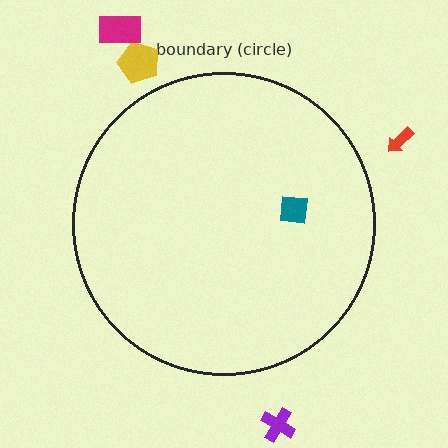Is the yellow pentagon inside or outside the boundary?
Outside.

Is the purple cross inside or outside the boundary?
Outside.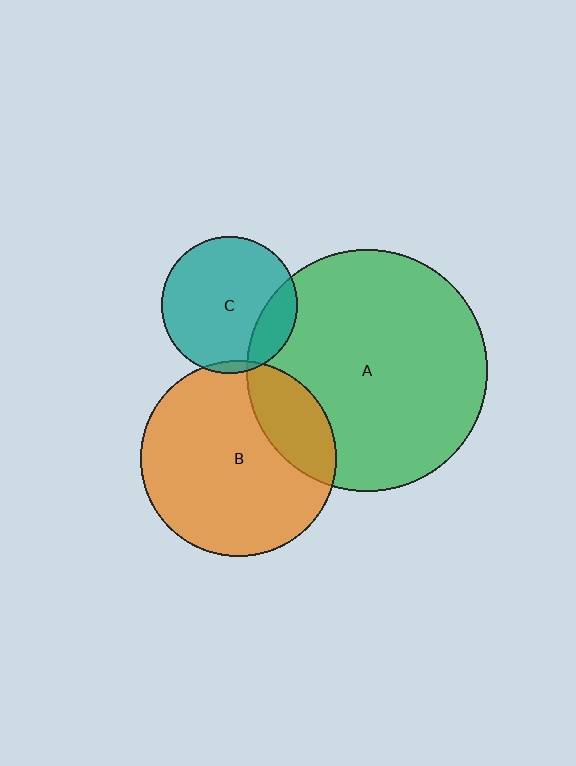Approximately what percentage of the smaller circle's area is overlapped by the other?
Approximately 20%.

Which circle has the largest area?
Circle A (green).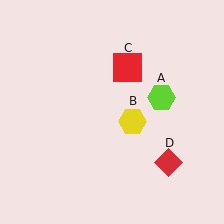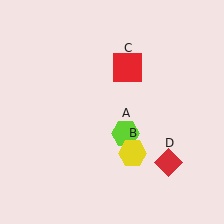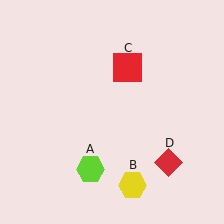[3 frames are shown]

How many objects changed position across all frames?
2 objects changed position: lime hexagon (object A), yellow hexagon (object B).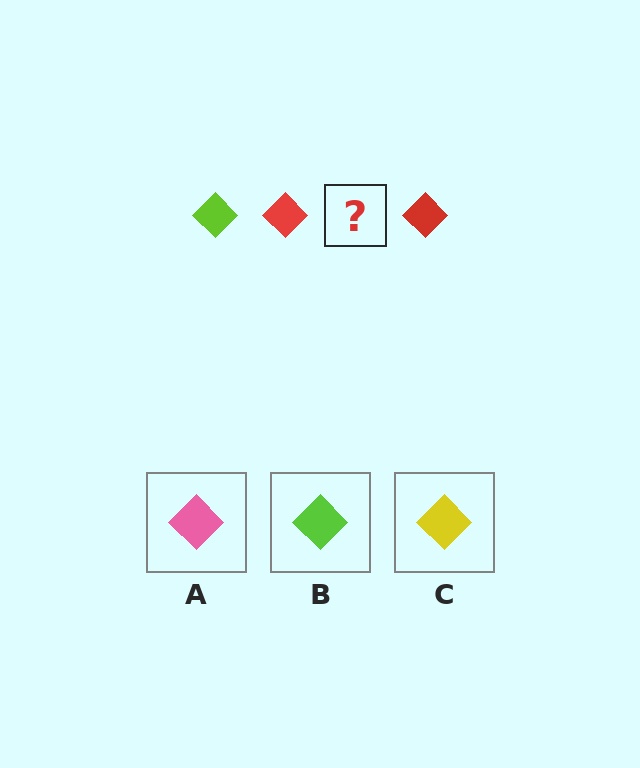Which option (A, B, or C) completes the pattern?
B.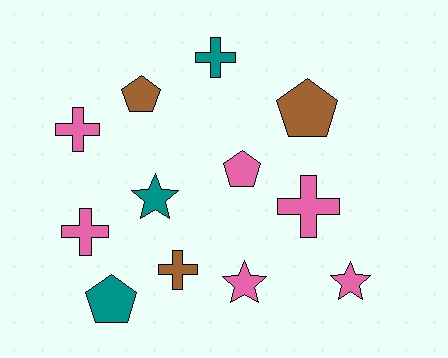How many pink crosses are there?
There are 3 pink crosses.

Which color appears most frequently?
Pink, with 6 objects.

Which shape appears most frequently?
Cross, with 5 objects.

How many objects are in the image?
There are 12 objects.